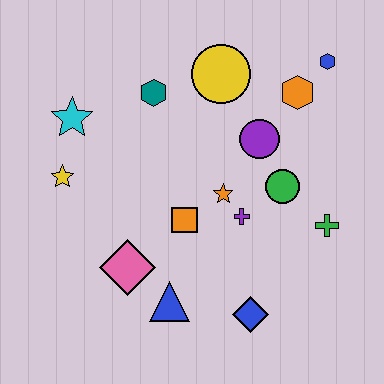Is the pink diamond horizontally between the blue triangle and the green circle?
No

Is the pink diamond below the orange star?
Yes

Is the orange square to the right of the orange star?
No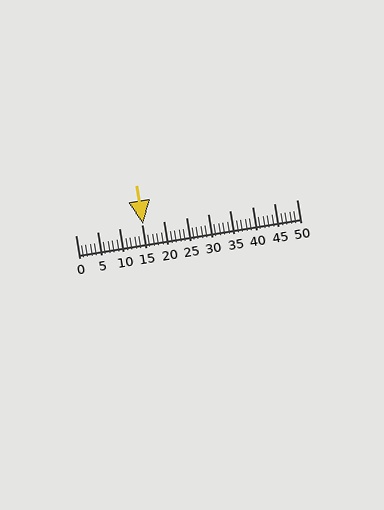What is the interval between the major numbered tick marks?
The major tick marks are spaced 5 units apart.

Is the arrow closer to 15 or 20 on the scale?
The arrow is closer to 15.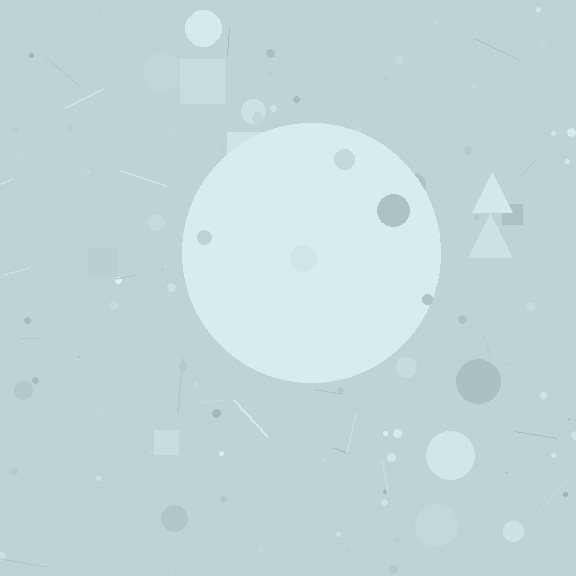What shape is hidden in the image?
A circle is hidden in the image.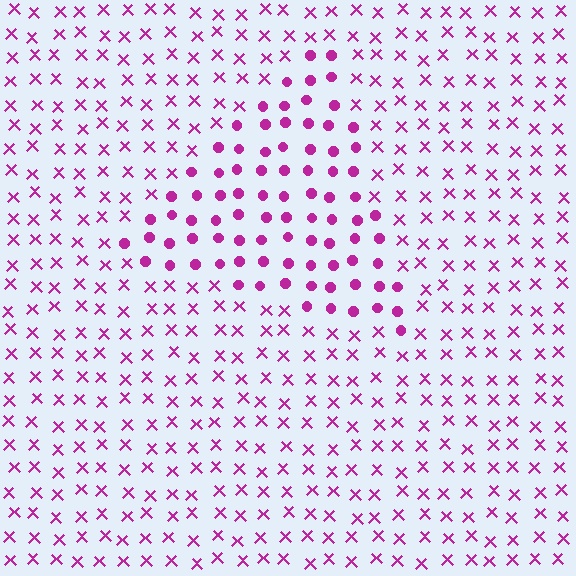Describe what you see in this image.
The image is filled with small magenta elements arranged in a uniform grid. A triangle-shaped region contains circles, while the surrounding area contains X marks. The boundary is defined purely by the change in element shape.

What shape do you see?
I see a triangle.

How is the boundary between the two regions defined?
The boundary is defined by a change in element shape: circles inside vs. X marks outside. All elements share the same color and spacing.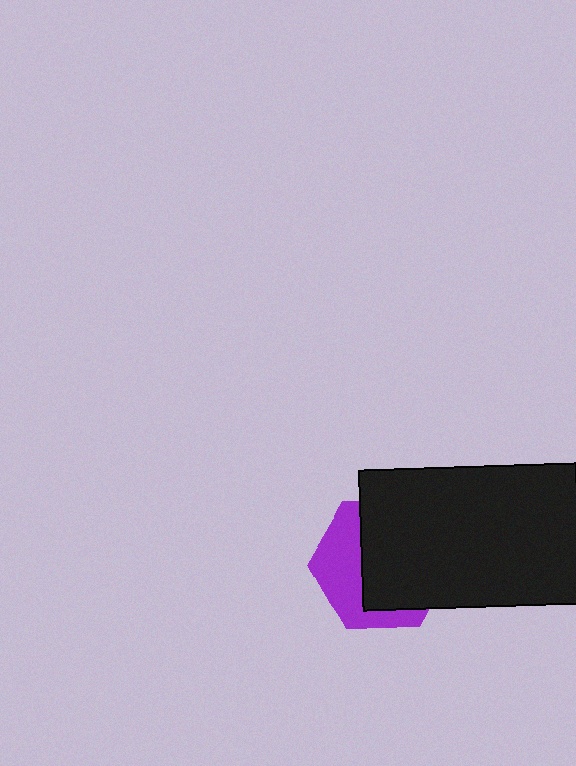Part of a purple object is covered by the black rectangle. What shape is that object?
It is a hexagon.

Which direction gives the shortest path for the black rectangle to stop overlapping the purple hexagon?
Moving right gives the shortest separation.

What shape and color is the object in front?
The object in front is a black rectangle.